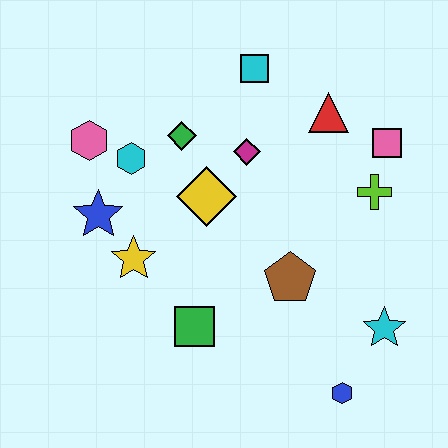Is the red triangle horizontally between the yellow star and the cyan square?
No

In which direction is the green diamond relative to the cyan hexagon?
The green diamond is to the right of the cyan hexagon.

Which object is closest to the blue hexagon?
The cyan star is closest to the blue hexagon.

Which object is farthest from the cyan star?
The pink hexagon is farthest from the cyan star.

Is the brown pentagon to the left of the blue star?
No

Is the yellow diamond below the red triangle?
Yes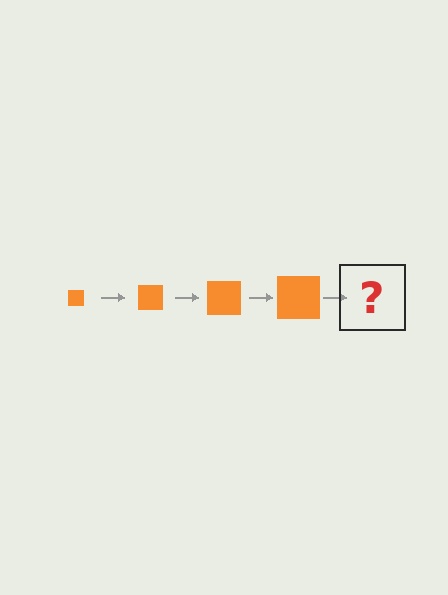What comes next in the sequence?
The next element should be an orange square, larger than the previous one.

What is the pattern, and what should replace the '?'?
The pattern is that the square gets progressively larger each step. The '?' should be an orange square, larger than the previous one.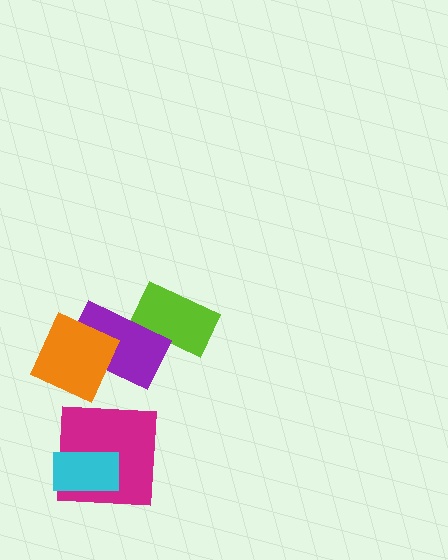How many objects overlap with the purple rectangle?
2 objects overlap with the purple rectangle.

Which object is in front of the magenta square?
The cyan rectangle is in front of the magenta square.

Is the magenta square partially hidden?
Yes, it is partially covered by another shape.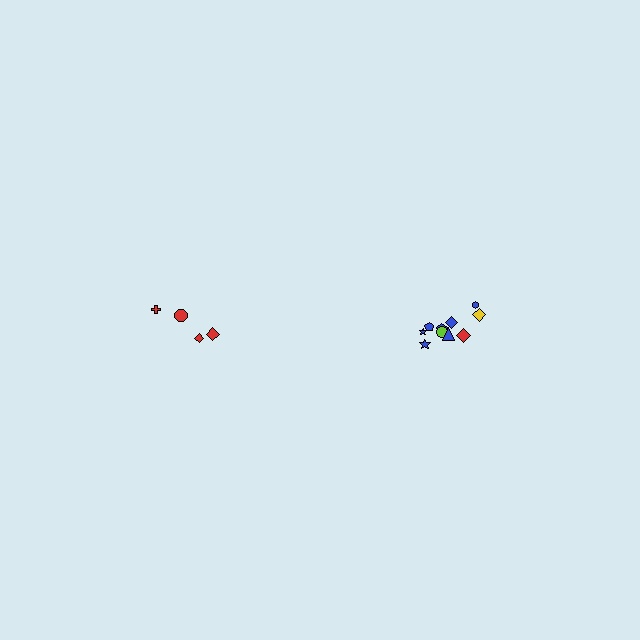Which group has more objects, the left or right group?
The right group.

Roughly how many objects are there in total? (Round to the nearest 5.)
Roughly 15 objects in total.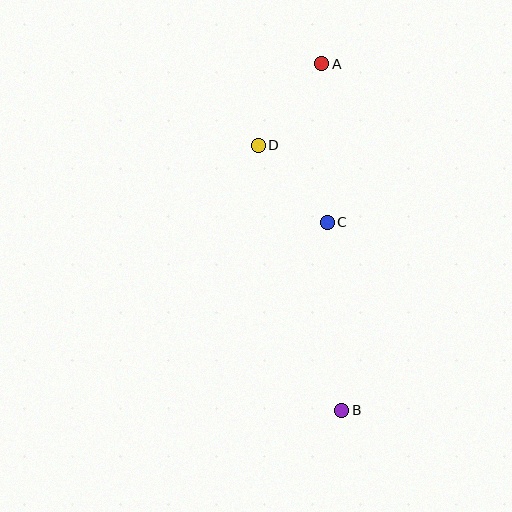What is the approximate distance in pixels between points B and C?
The distance between B and C is approximately 189 pixels.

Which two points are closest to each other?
Points C and D are closest to each other.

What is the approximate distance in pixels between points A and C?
The distance between A and C is approximately 159 pixels.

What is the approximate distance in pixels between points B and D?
The distance between B and D is approximately 278 pixels.